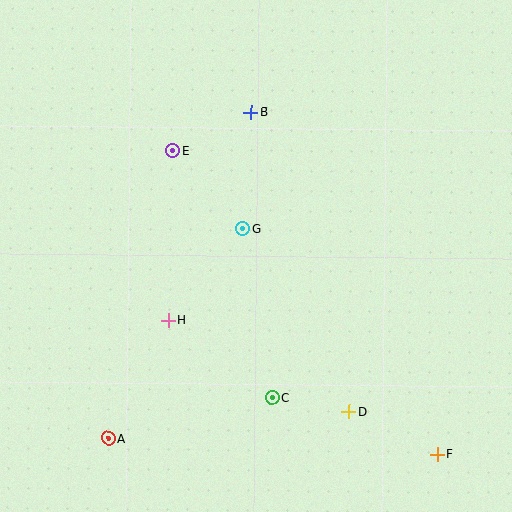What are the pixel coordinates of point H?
Point H is at (168, 320).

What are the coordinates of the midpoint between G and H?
The midpoint between G and H is at (206, 274).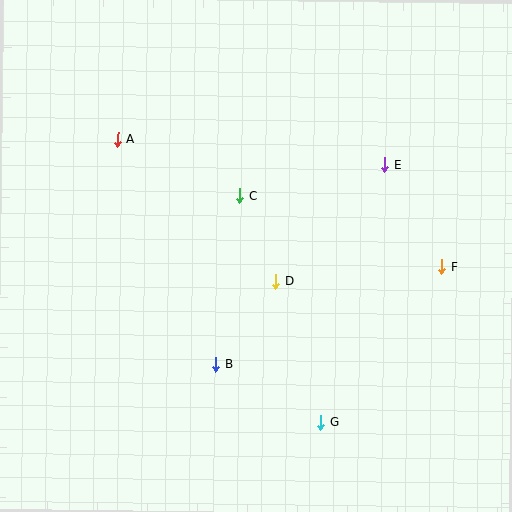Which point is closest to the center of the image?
Point D at (276, 282) is closest to the center.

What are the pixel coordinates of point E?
Point E is at (385, 165).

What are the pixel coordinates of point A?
Point A is at (118, 140).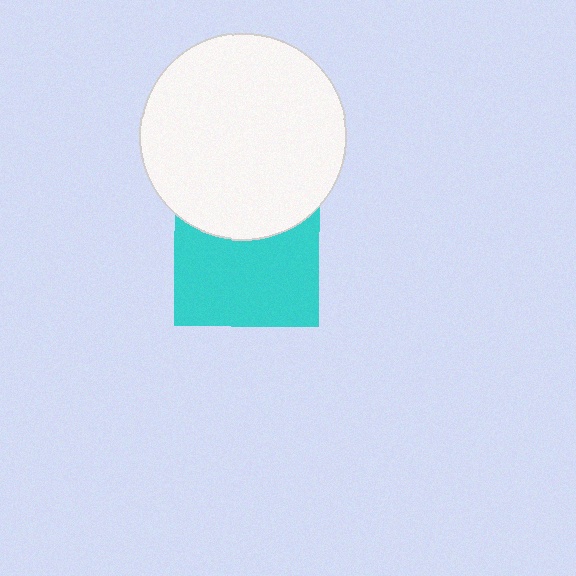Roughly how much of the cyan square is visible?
Most of it is visible (roughly 66%).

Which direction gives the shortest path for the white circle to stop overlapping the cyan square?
Moving up gives the shortest separation.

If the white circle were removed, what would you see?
You would see the complete cyan square.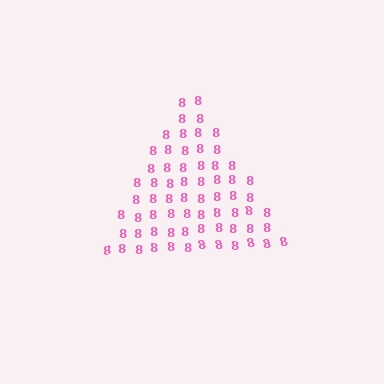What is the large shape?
The large shape is a triangle.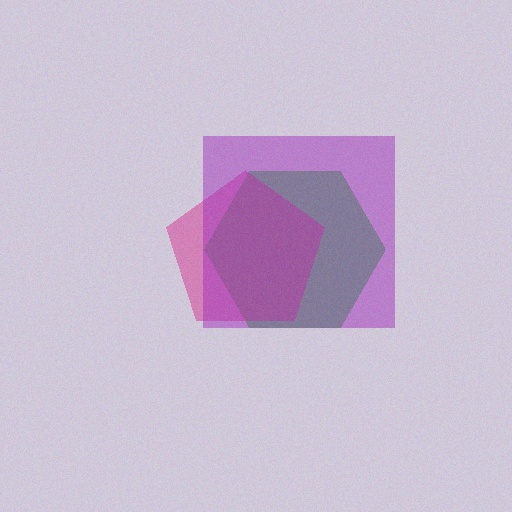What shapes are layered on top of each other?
The layered shapes are: a green hexagon, a magenta pentagon, a purple square.